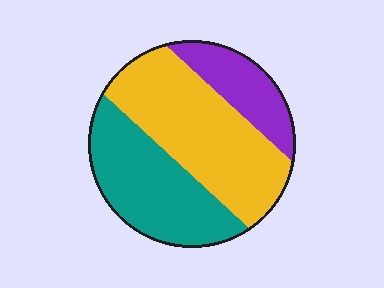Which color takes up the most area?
Yellow, at roughly 45%.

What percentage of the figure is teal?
Teal takes up between a quarter and a half of the figure.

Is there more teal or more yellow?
Yellow.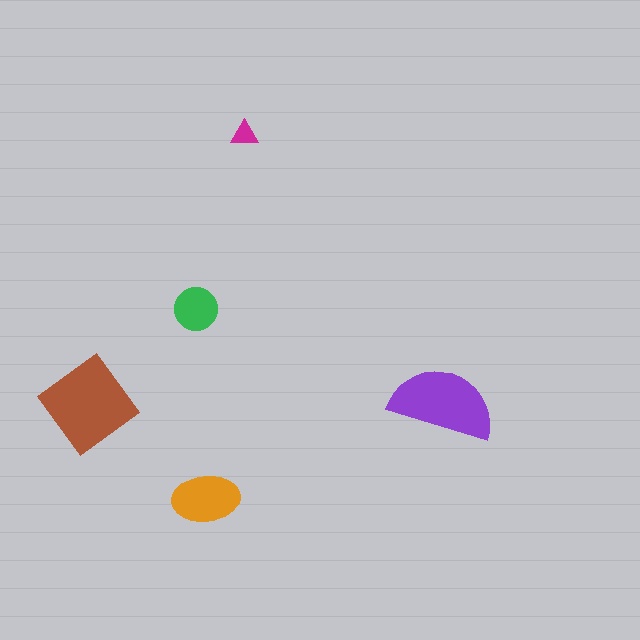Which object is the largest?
The brown diamond.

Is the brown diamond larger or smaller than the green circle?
Larger.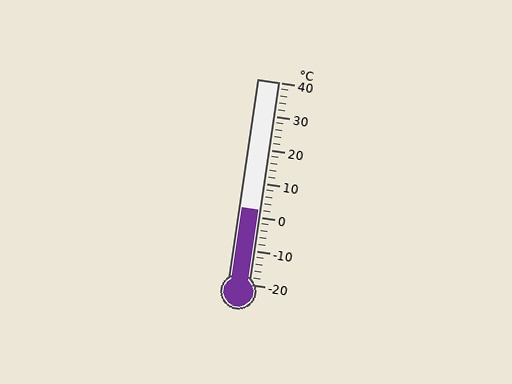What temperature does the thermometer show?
The thermometer shows approximately 2°C.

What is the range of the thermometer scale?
The thermometer scale ranges from -20°C to 40°C.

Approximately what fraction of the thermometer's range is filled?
The thermometer is filled to approximately 35% of its range.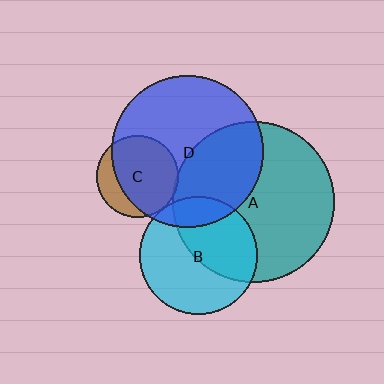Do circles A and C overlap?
Yes.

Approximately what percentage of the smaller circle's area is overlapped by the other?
Approximately 5%.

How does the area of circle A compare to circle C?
Approximately 3.8 times.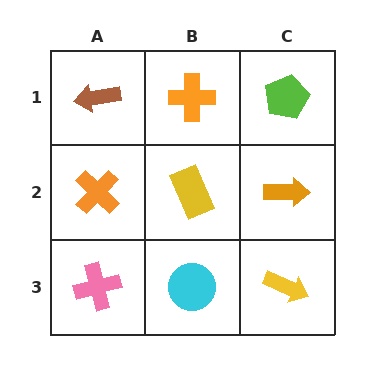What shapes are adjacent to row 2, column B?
An orange cross (row 1, column B), a cyan circle (row 3, column B), an orange cross (row 2, column A), an orange arrow (row 2, column C).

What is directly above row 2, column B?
An orange cross.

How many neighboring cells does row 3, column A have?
2.